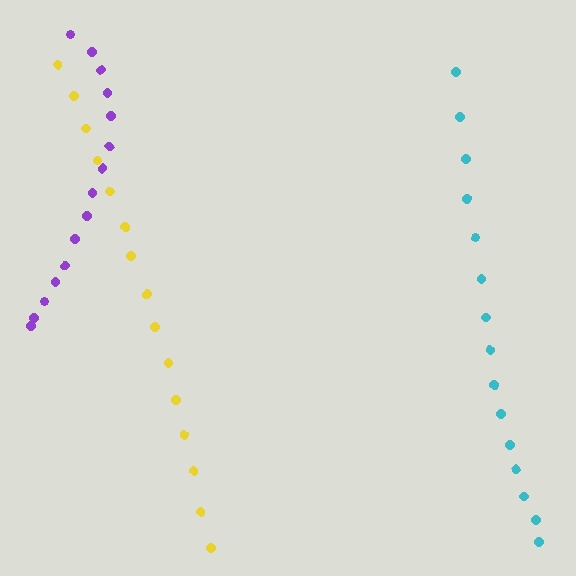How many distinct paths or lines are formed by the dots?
There are 3 distinct paths.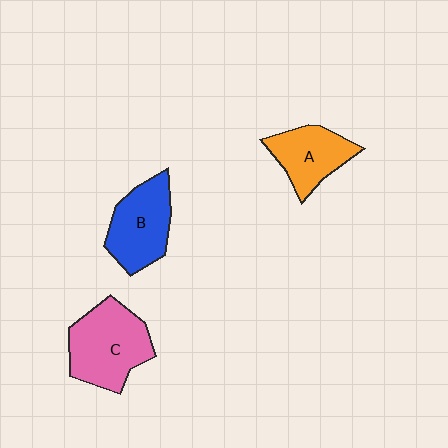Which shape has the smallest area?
Shape A (orange).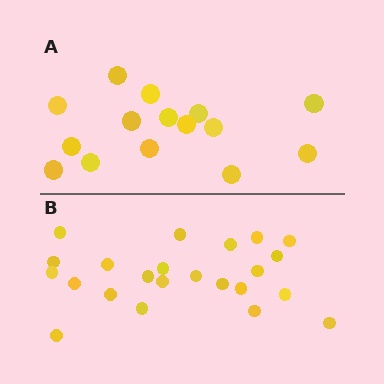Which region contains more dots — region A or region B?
Region B (the bottom region) has more dots.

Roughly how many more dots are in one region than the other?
Region B has roughly 8 or so more dots than region A.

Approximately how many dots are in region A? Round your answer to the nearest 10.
About 20 dots. (The exact count is 15, which rounds to 20.)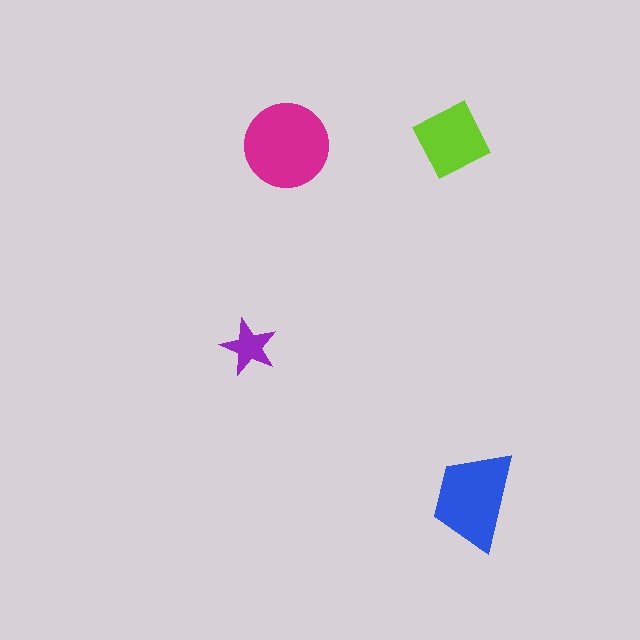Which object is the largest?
The magenta circle.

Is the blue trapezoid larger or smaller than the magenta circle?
Smaller.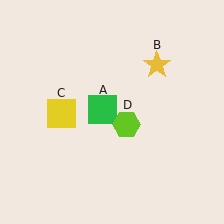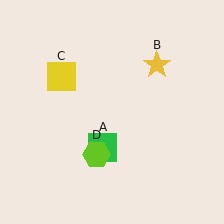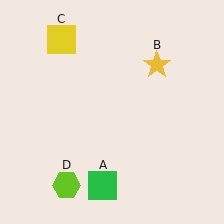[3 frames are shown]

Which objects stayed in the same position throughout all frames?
Yellow star (object B) remained stationary.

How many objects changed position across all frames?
3 objects changed position: green square (object A), yellow square (object C), lime hexagon (object D).